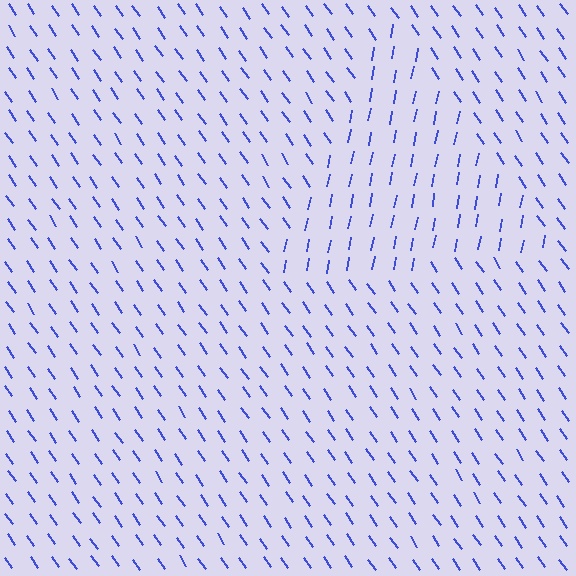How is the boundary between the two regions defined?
The boundary is defined purely by a change in line orientation (approximately 45 degrees difference). All lines are the same color and thickness.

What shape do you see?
I see a triangle.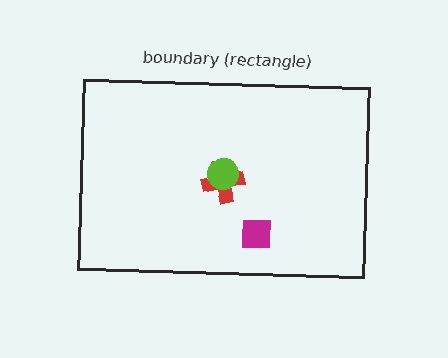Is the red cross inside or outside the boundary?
Inside.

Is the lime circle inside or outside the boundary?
Inside.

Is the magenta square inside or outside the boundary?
Inside.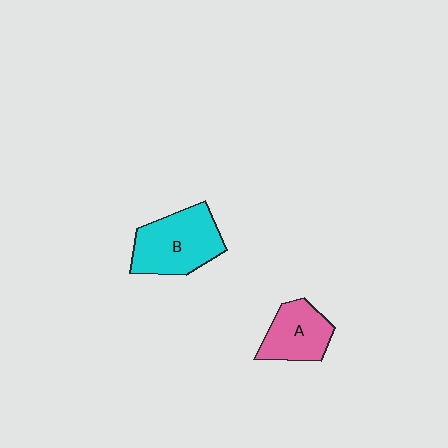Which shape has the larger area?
Shape B (cyan).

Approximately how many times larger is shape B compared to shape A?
Approximately 1.4 times.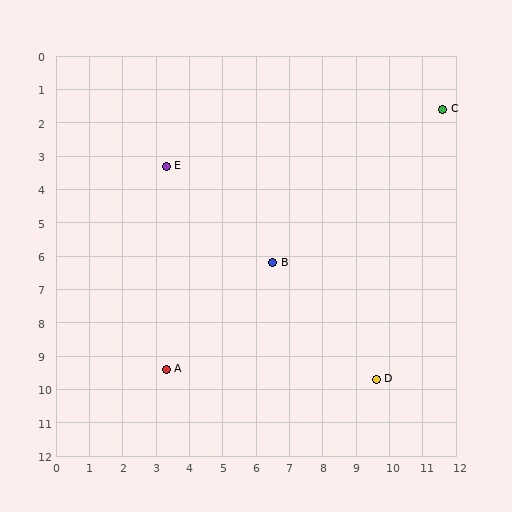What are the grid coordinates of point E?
Point E is at approximately (3.3, 3.3).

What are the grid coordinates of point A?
Point A is at approximately (3.3, 9.4).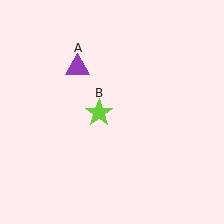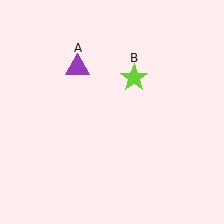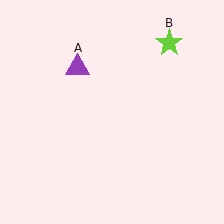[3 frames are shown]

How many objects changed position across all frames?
1 object changed position: lime star (object B).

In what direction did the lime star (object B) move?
The lime star (object B) moved up and to the right.